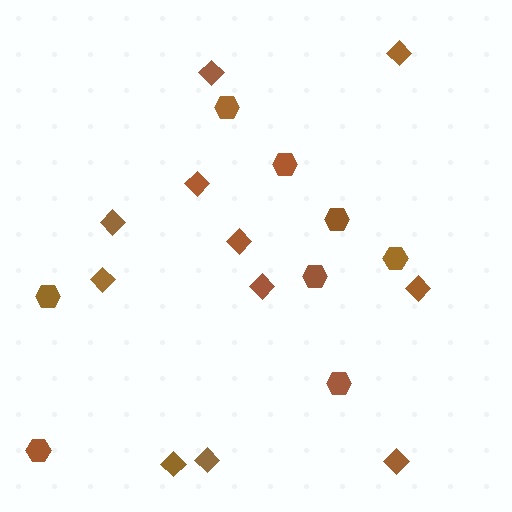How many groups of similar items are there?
There are 2 groups: one group of diamonds (11) and one group of hexagons (8).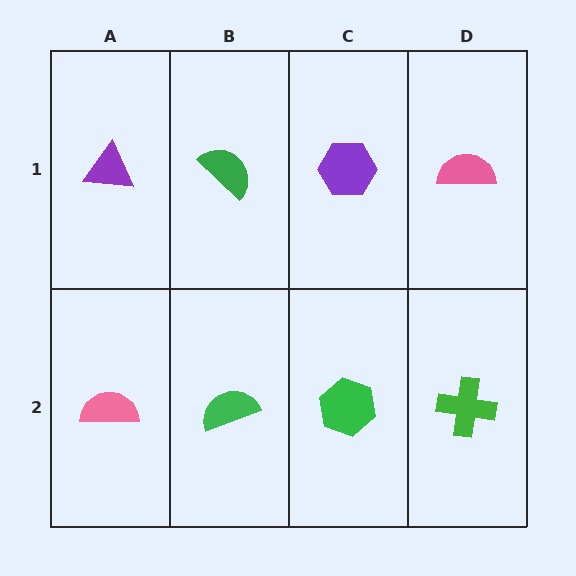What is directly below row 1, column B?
A green semicircle.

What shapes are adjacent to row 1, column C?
A green hexagon (row 2, column C), a green semicircle (row 1, column B), a pink semicircle (row 1, column D).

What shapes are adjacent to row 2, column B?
A green semicircle (row 1, column B), a pink semicircle (row 2, column A), a green hexagon (row 2, column C).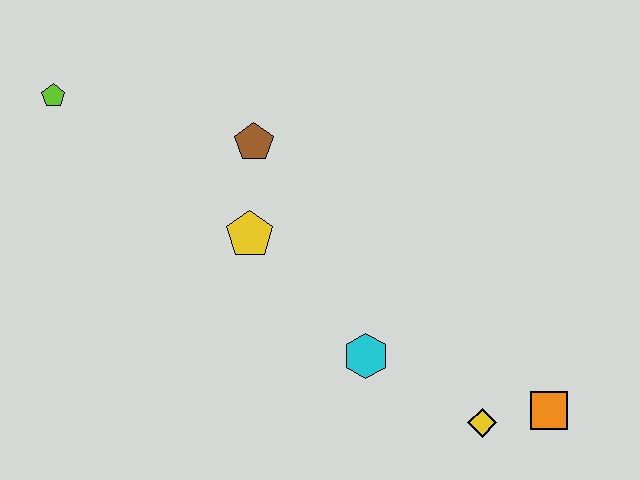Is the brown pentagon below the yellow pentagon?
No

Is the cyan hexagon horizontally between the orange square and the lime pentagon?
Yes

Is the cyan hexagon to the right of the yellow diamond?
No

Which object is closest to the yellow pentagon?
The brown pentagon is closest to the yellow pentagon.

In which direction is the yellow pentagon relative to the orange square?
The yellow pentagon is to the left of the orange square.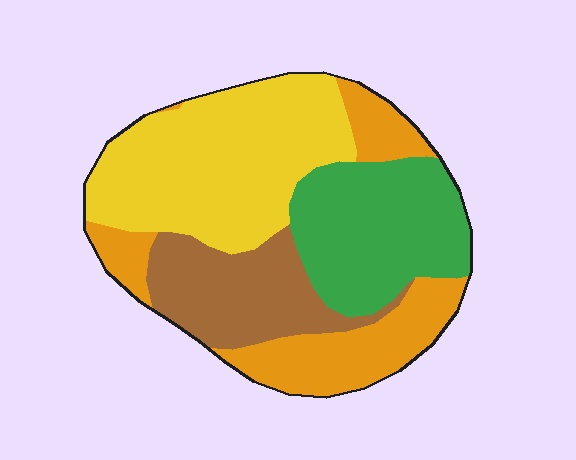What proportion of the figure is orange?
Orange takes up about one quarter (1/4) of the figure.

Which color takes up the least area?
Brown, at roughly 20%.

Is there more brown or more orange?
Orange.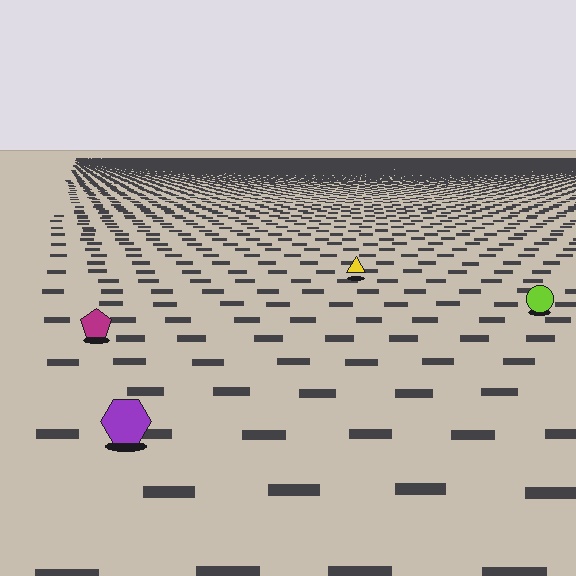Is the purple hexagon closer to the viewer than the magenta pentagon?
Yes. The purple hexagon is closer — you can tell from the texture gradient: the ground texture is coarser near it.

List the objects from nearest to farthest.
From nearest to farthest: the purple hexagon, the magenta pentagon, the lime circle, the yellow triangle.